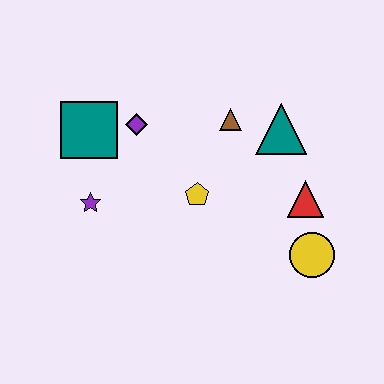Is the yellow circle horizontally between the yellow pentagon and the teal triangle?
No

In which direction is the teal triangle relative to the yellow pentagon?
The teal triangle is to the right of the yellow pentagon.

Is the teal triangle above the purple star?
Yes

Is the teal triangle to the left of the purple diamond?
No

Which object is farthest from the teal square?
The yellow circle is farthest from the teal square.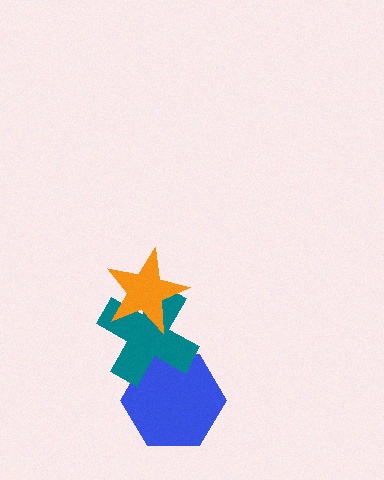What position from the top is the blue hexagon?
The blue hexagon is 3rd from the top.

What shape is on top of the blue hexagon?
The teal cross is on top of the blue hexagon.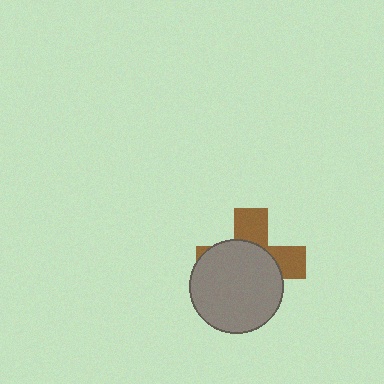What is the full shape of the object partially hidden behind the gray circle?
The partially hidden object is a brown cross.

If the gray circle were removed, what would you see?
You would see the complete brown cross.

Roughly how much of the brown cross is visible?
A small part of it is visible (roughly 36%).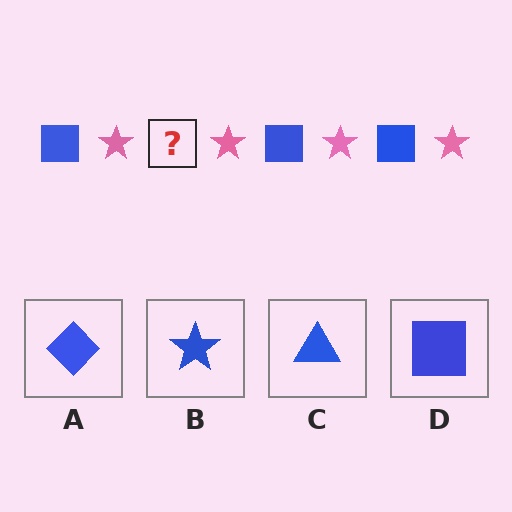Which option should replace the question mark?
Option D.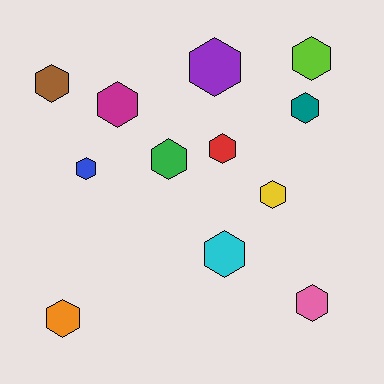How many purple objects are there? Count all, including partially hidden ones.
There is 1 purple object.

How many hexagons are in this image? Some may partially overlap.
There are 12 hexagons.